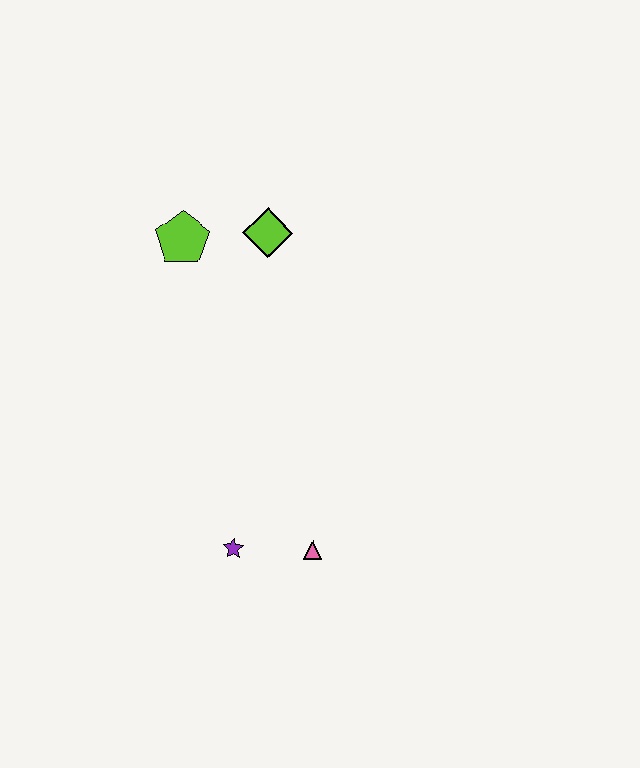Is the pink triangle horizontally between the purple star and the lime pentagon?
No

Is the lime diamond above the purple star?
Yes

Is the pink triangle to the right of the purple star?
Yes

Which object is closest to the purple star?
The pink triangle is closest to the purple star.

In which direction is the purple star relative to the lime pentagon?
The purple star is below the lime pentagon.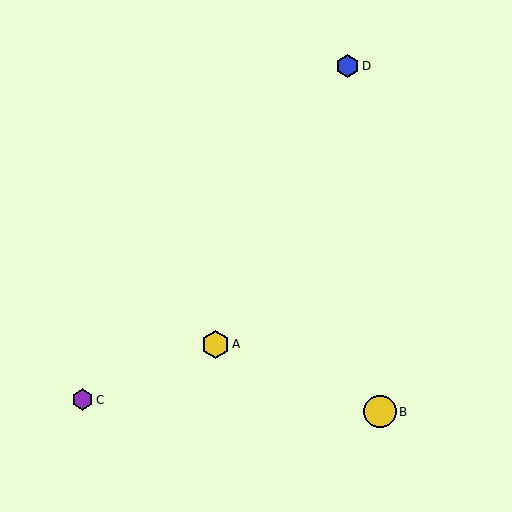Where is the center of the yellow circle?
The center of the yellow circle is at (380, 412).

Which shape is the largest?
The yellow circle (labeled B) is the largest.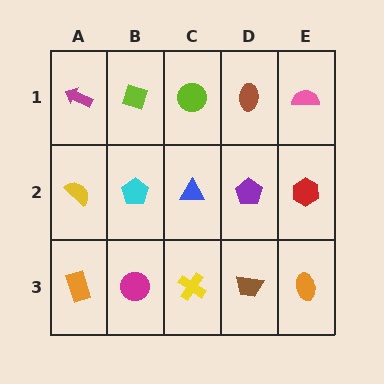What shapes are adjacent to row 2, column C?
A lime circle (row 1, column C), a yellow cross (row 3, column C), a cyan pentagon (row 2, column B), a purple pentagon (row 2, column D).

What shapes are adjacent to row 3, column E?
A red hexagon (row 2, column E), a brown trapezoid (row 3, column D).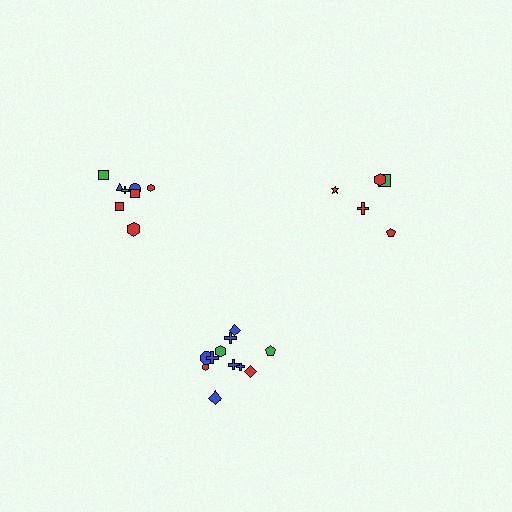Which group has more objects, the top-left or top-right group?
The top-left group.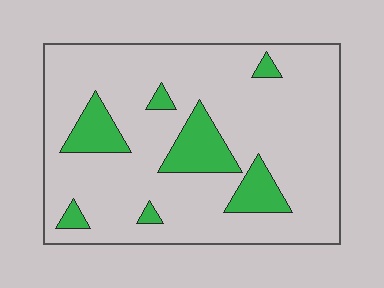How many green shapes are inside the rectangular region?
7.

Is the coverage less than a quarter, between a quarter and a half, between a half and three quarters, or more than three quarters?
Less than a quarter.